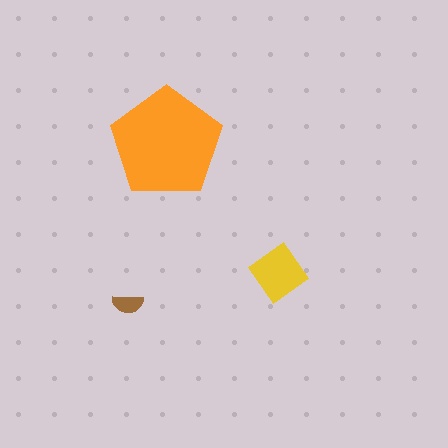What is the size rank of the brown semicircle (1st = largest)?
3rd.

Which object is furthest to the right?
The yellow diamond is rightmost.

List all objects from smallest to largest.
The brown semicircle, the yellow diamond, the orange pentagon.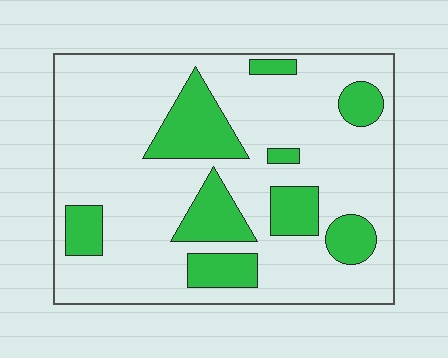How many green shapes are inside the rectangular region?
9.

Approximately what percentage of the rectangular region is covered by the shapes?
Approximately 25%.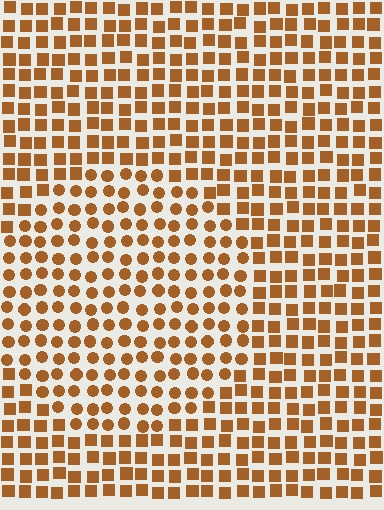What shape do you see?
I see a circle.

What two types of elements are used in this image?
The image uses circles inside the circle region and squares outside it.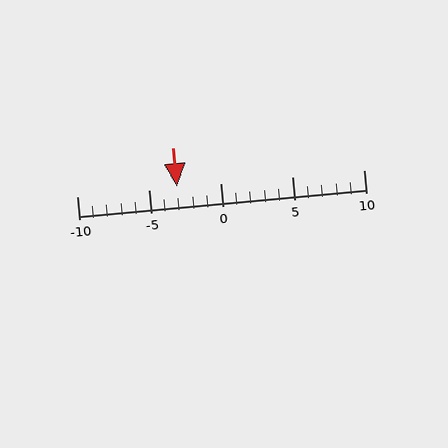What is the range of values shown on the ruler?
The ruler shows values from -10 to 10.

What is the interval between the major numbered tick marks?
The major tick marks are spaced 5 units apart.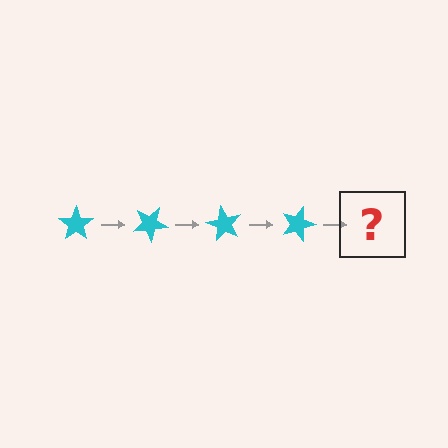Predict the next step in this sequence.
The next step is a cyan star rotated 120 degrees.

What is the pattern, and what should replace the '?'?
The pattern is that the star rotates 30 degrees each step. The '?' should be a cyan star rotated 120 degrees.